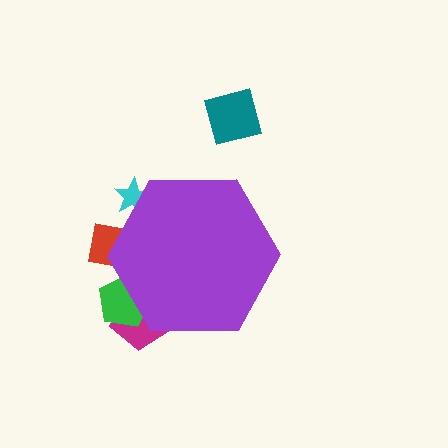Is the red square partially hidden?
Yes, the red square is partially hidden behind the purple hexagon.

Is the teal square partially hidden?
No, the teal square is fully visible.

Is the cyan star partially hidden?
Yes, the cyan star is partially hidden behind the purple hexagon.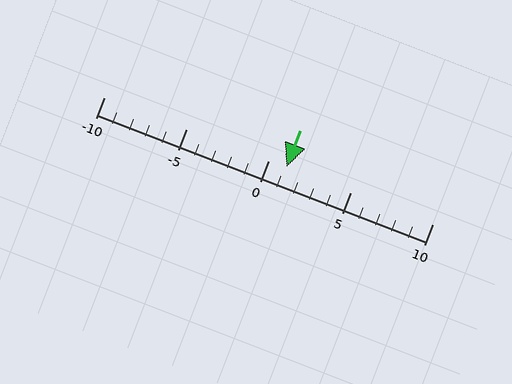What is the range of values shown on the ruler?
The ruler shows values from -10 to 10.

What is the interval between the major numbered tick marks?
The major tick marks are spaced 5 units apart.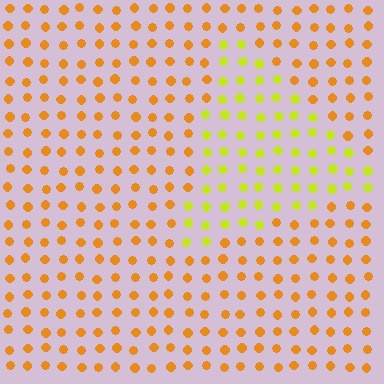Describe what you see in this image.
The image is filled with small orange elements in a uniform arrangement. A triangle-shaped region is visible where the elements are tinted to a slightly different hue, forming a subtle color boundary.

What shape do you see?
I see a triangle.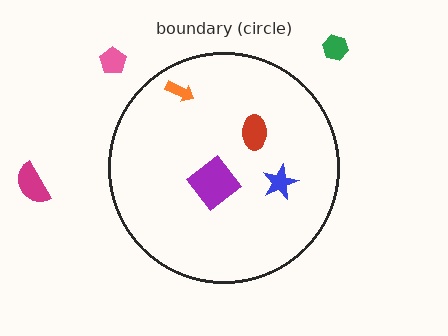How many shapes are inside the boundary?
4 inside, 3 outside.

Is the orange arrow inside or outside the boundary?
Inside.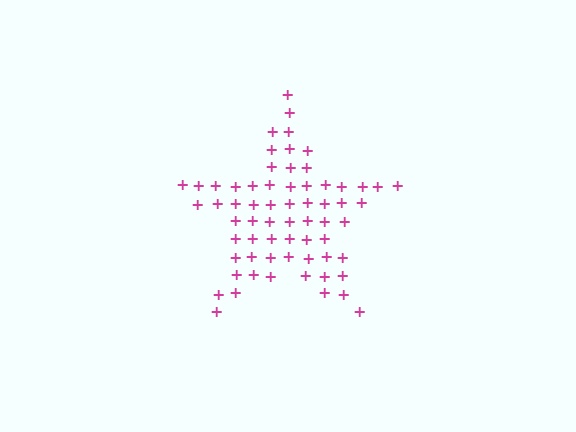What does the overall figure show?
The overall figure shows a star.